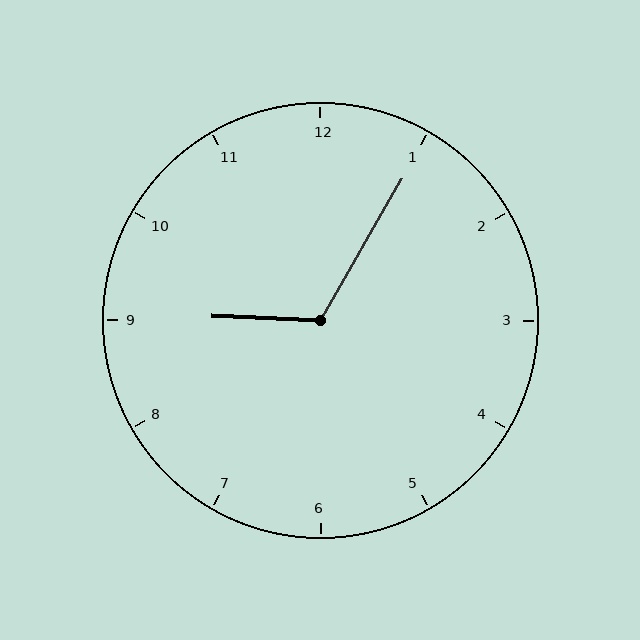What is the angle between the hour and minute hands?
Approximately 118 degrees.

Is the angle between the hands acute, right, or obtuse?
It is obtuse.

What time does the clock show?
9:05.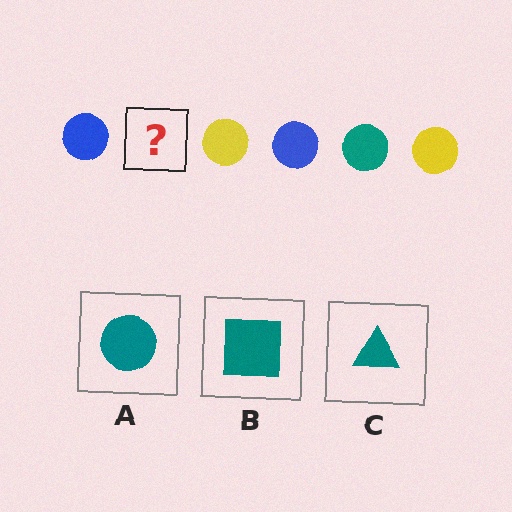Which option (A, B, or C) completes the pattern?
A.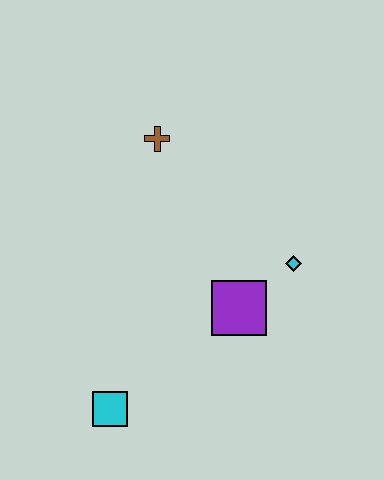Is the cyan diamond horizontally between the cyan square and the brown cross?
No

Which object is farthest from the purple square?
The brown cross is farthest from the purple square.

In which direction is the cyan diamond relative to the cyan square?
The cyan diamond is to the right of the cyan square.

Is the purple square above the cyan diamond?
No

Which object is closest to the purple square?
The cyan diamond is closest to the purple square.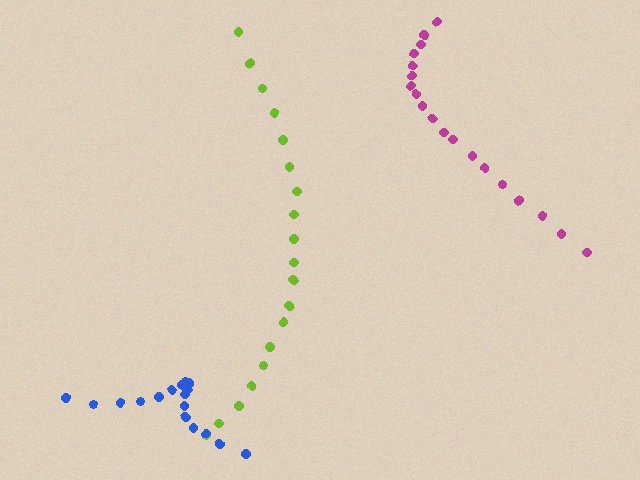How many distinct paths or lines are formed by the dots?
There are 3 distinct paths.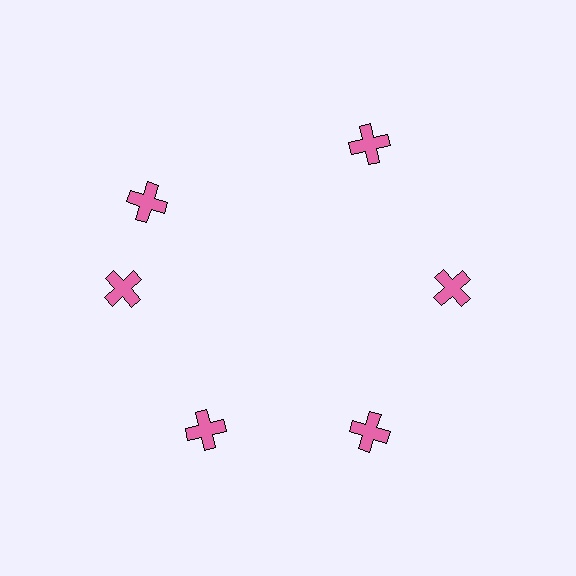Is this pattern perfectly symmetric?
No. The 6 pink crosses are arranged in a ring, but one element near the 11 o'clock position is rotated out of alignment along the ring, breaking the 6-fold rotational symmetry.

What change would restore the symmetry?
The symmetry would be restored by rotating it back into even spacing with its neighbors so that all 6 crosses sit at equal angles and equal distance from the center.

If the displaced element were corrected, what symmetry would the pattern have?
It would have 6-fold rotational symmetry — the pattern would map onto itself every 60 degrees.